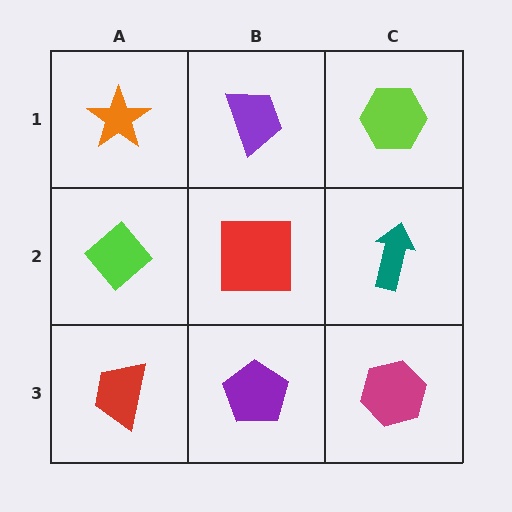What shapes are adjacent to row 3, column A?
A lime diamond (row 2, column A), a purple pentagon (row 3, column B).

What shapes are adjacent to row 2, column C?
A lime hexagon (row 1, column C), a magenta hexagon (row 3, column C), a red square (row 2, column B).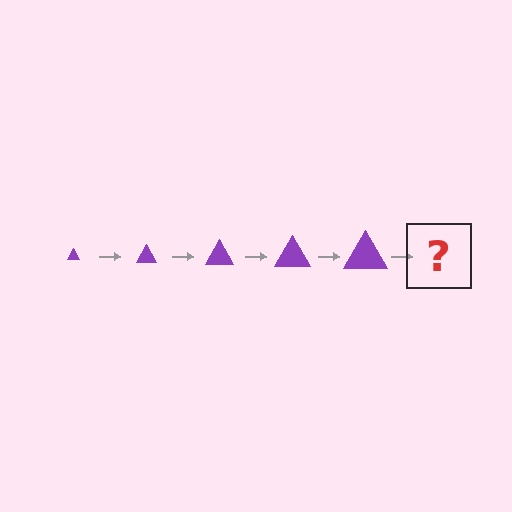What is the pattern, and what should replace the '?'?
The pattern is that the triangle gets progressively larger each step. The '?' should be a purple triangle, larger than the previous one.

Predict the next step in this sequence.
The next step is a purple triangle, larger than the previous one.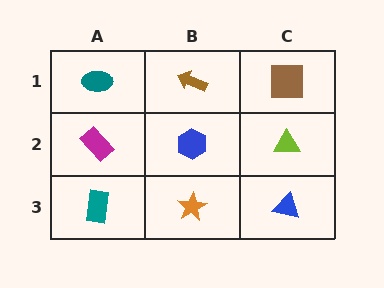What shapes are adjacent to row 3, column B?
A blue hexagon (row 2, column B), a teal rectangle (row 3, column A), a blue triangle (row 3, column C).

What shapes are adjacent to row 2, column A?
A teal ellipse (row 1, column A), a teal rectangle (row 3, column A), a blue hexagon (row 2, column B).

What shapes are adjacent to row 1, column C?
A lime triangle (row 2, column C), a brown arrow (row 1, column B).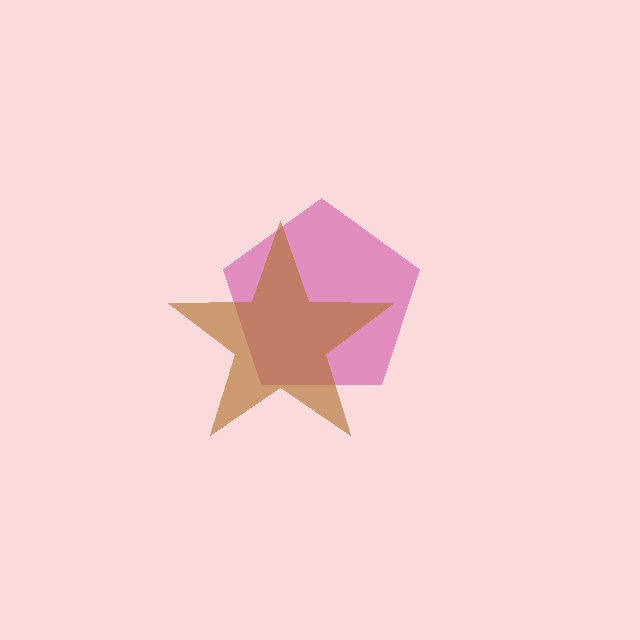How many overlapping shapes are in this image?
There are 2 overlapping shapes in the image.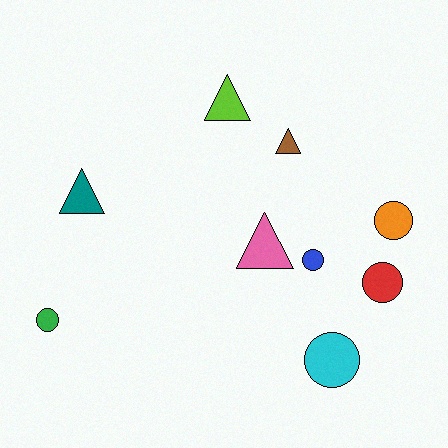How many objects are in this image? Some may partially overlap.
There are 9 objects.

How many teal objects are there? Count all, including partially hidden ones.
There is 1 teal object.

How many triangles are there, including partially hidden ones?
There are 4 triangles.